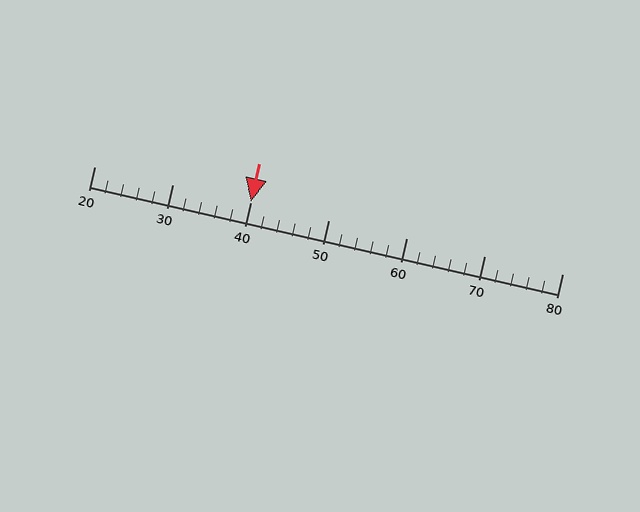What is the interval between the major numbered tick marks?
The major tick marks are spaced 10 units apart.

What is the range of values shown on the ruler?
The ruler shows values from 20 to 80.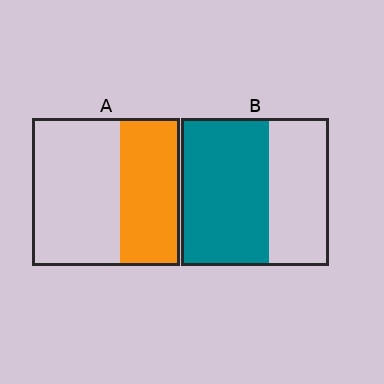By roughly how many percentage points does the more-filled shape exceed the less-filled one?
By roughly 20 percentage points (B over A).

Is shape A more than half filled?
No.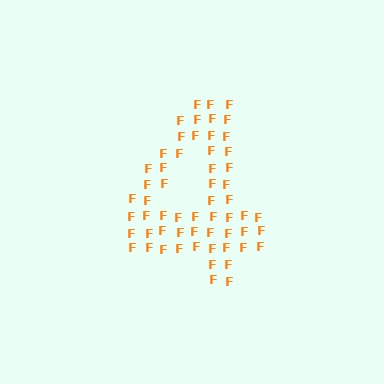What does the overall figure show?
The overall figure shows the digit 4.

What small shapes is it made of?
It is made of small letter F's.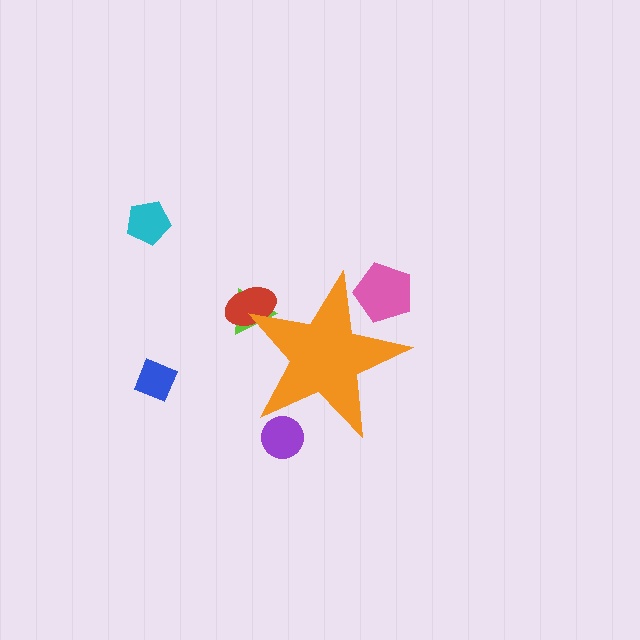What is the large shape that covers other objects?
An orange star.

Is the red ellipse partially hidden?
Yes, the red ellipse is partially hidden behind the orange star.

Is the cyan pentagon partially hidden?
No, the cyan pentagon is fully visible.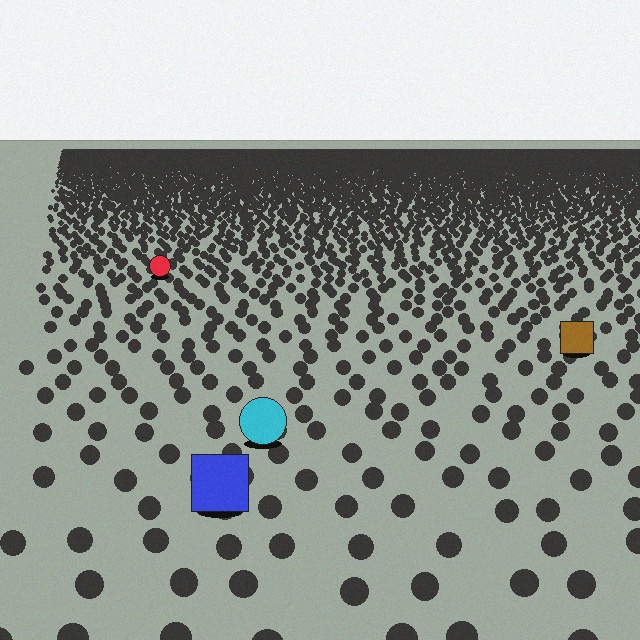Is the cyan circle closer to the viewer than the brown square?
Yes. The cyan circle is closer — you can tell from the texture gradient: the ground texture is coarser near it.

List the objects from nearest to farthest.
From nearest to farthest: the blue square, the cyan circle, the brown square, the red circle.